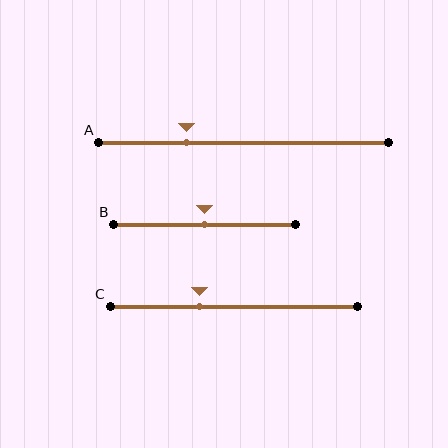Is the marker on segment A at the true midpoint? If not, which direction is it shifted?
No, the marker on segment A is shifted to the left by about 20% of the segment length.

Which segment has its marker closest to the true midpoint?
Segment B has its marker closest to the true midpoint.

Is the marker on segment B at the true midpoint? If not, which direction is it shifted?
Yes, the marker on segment B is at the true midpoint.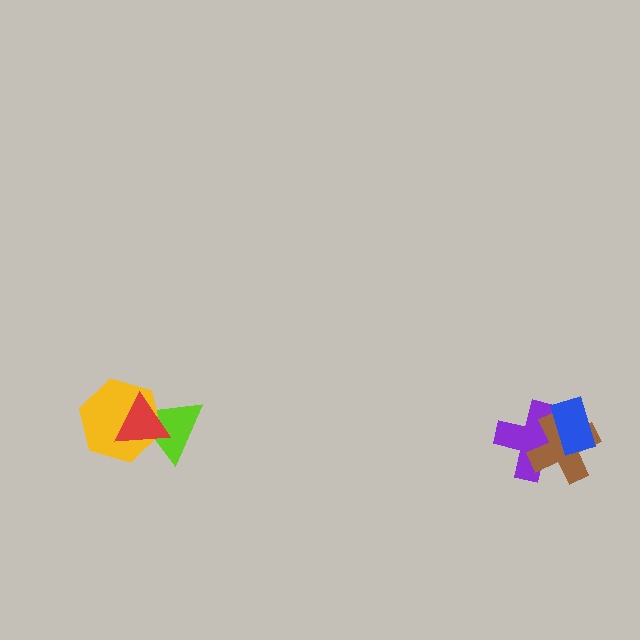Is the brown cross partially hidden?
Yes, it is partially covered by another shape.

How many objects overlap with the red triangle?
2 objects overlap with the red triangle.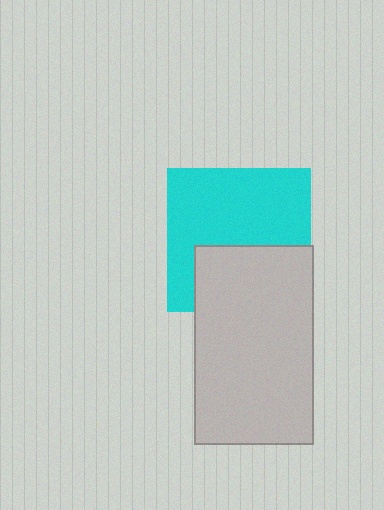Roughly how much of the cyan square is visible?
About half of it is visible (roughly 62%).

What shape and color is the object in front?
The object in front is a light gray rectangle.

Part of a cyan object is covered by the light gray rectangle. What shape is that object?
It is a square.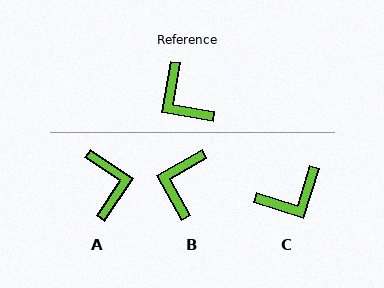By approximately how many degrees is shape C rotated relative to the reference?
Approximately 82 degrees counter-clockwise.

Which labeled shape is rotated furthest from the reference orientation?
A, about 156 degrees away.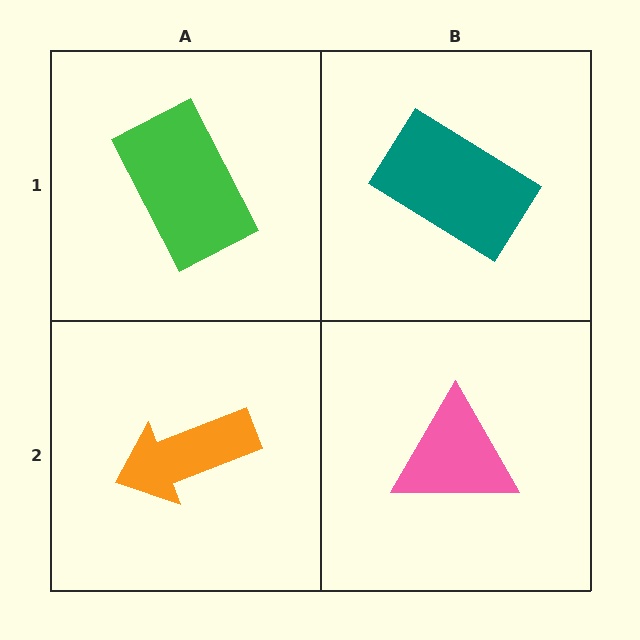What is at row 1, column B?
A teal rectangle.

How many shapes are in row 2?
2 shapes.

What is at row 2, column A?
An orange arrow.